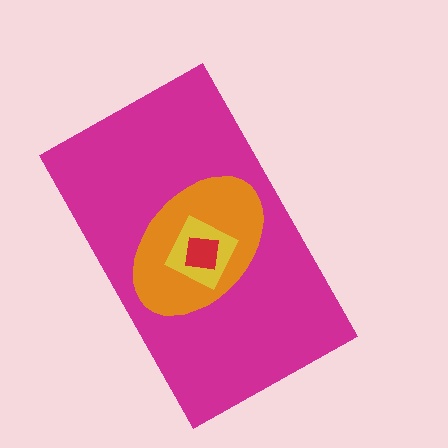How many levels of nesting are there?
4.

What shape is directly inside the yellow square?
The red square.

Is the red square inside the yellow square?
Yes.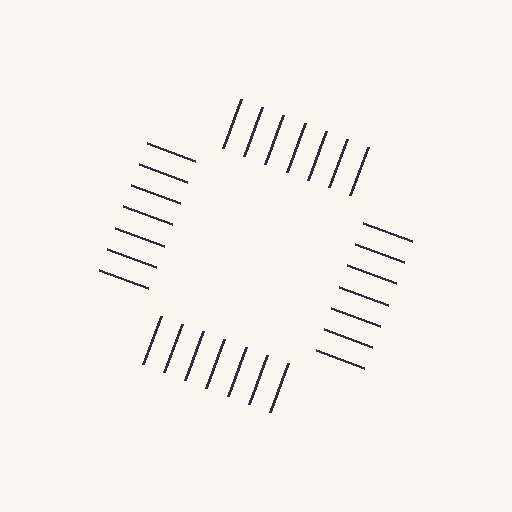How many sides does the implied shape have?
4 sides — the line-ends trace a square.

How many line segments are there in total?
28 — 7 along each of the 4 edges.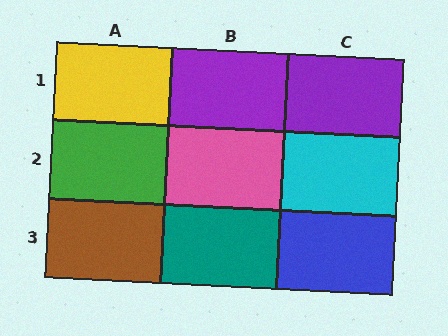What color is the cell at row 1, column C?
Purple.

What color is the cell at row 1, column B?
Purple.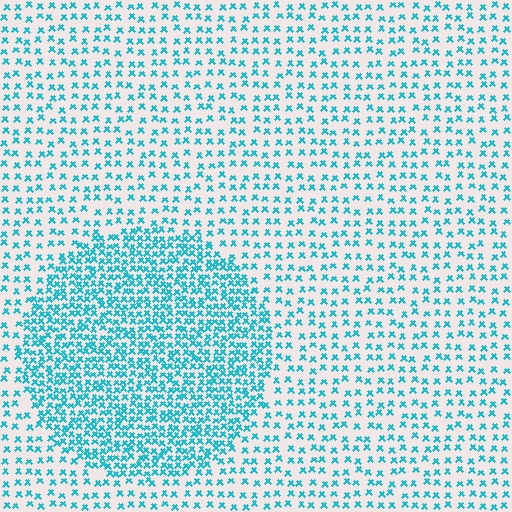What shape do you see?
I see a circle.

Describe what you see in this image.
The image contains small cyan elements arranged at two different densities. A circle-shaped region is visible where the elements are more densely packed than the surrounding area.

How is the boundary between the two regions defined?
The boundary is defined by a change in element density (approximately 2.3x ratio). All elements are the same color, size, and shape.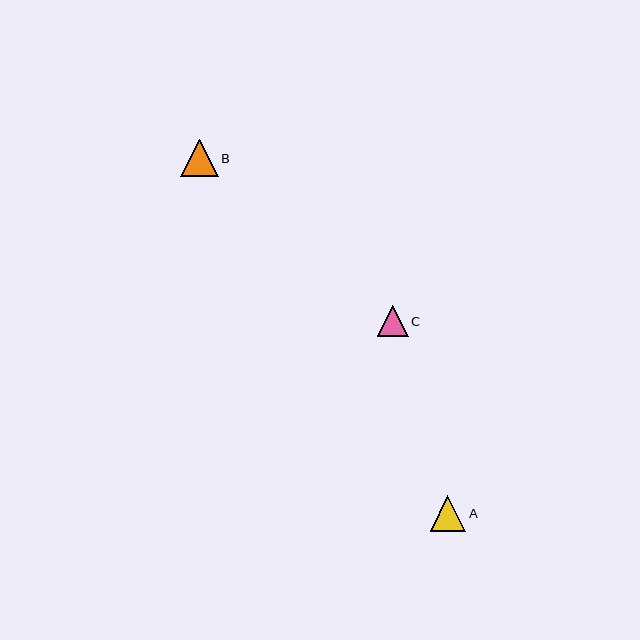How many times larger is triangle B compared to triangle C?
Triangle B is approximately 1.2 times the size of triangle C.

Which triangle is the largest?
Triangle B is the largest with a size of approximately 37 pixels.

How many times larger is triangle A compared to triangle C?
Triangle A is approximately 1.2 times the size of triangle C.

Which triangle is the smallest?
Triangle C is the smallest with a size of approximately 31 pixels.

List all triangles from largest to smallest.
From largest to smallest: B, A, C.